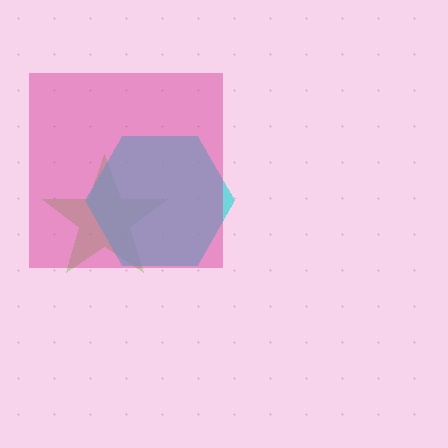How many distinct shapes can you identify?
There are 3 distinct shapes: a lime star, a cyan hexagon, a magenta square.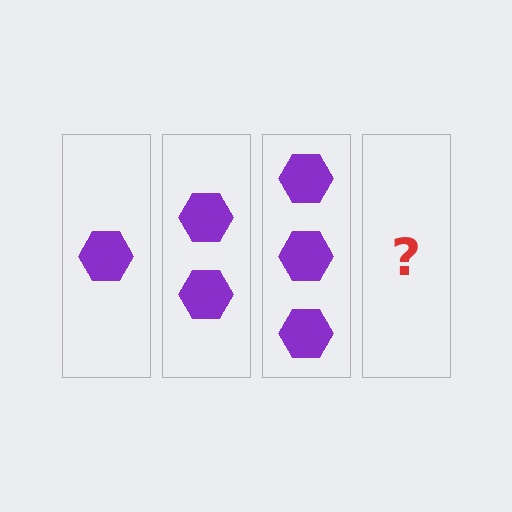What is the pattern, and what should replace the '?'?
The pattern is that each step adds one more hexagon. The '?' should be 4 hexagons.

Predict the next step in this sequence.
The next step is 4 hexagons.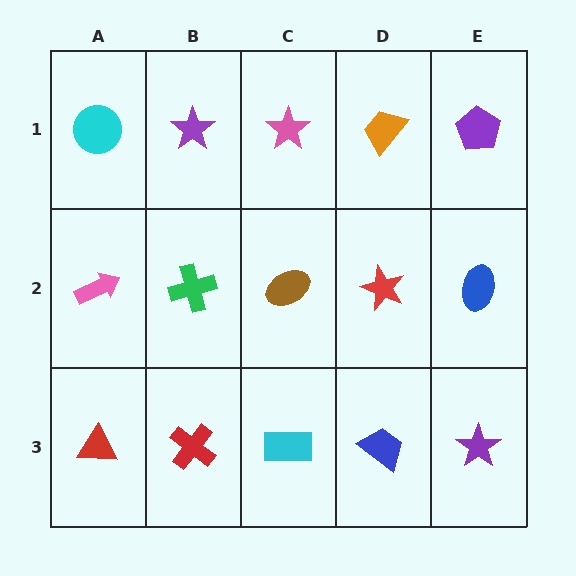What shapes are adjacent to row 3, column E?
A blue ellipse (row 2, column E), a blue trapezoid (row 3, column D).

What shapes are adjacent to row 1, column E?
A blue ellipse (row 2, column E), an orange trapezoid (row 1, column D).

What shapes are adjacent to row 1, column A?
A pink arrow (row 2, column A), a purple star (row 1, column B).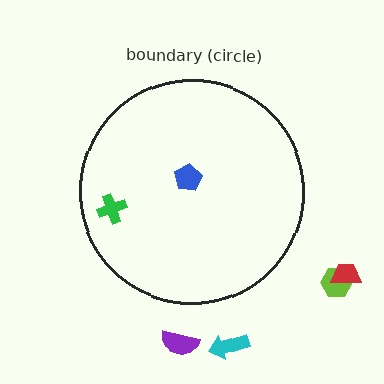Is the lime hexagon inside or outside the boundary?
Outside.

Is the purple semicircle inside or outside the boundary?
Outside.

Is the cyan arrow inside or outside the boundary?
Outside.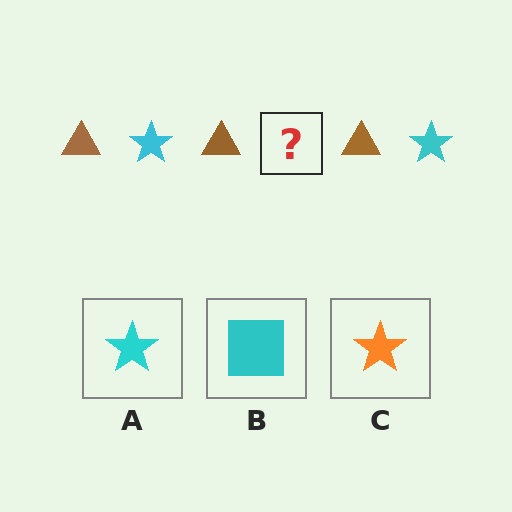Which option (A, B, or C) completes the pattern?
A.